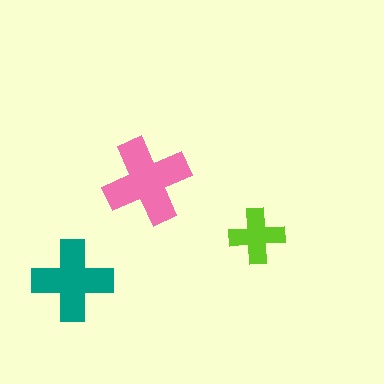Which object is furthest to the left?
The teal cross is leftmost.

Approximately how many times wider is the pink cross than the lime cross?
About 1.5 times wider.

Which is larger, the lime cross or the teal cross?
The teal one.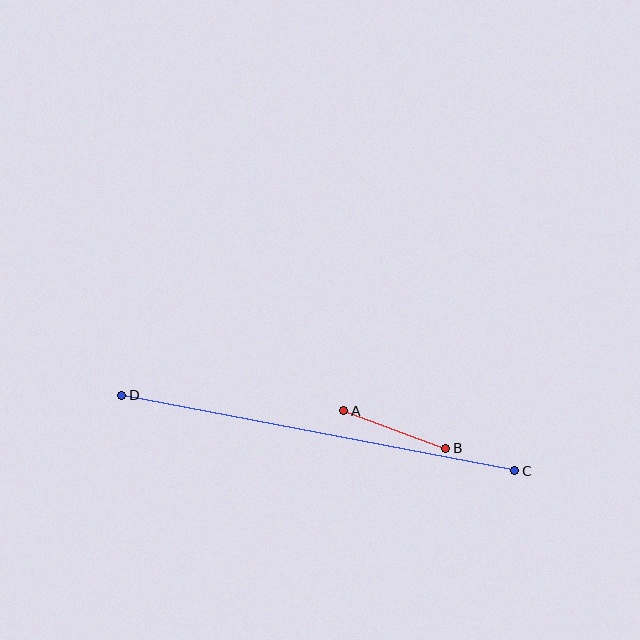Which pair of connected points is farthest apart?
Points C and D are farthest apart.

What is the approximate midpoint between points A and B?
The midpoint is at approximately (395, 430) pixels.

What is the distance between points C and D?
The distance is approximately 400 pixels.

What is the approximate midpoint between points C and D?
The midpoint is at approximately (318, 433) pixels.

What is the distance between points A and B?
The distance is approximately 108 pixels.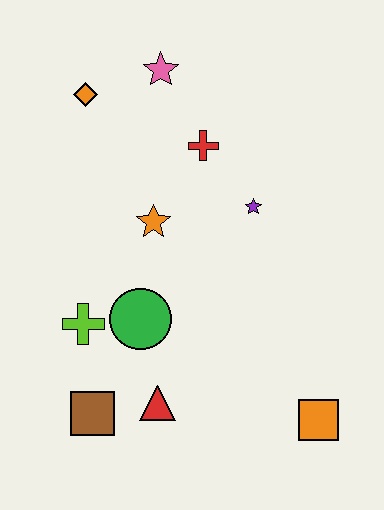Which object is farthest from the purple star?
The brown square is farthest from the purple star.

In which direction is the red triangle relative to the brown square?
The red triangle is to the right of the brown square.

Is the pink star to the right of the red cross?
No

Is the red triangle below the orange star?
Yes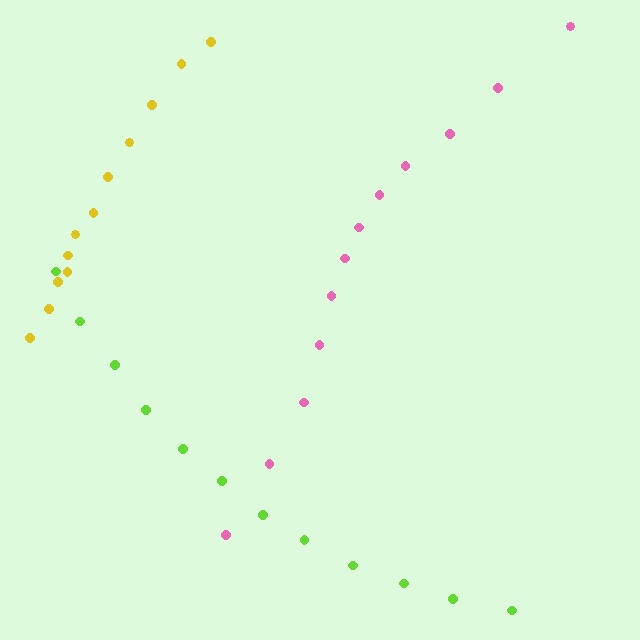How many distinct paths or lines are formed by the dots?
There are 3 distinct paths.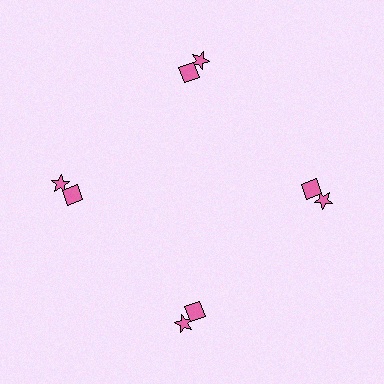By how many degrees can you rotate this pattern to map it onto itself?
The pattern maps onto itself every 90 degrees of rotation.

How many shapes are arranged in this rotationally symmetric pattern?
There are 8 shapes, arranged in 4 groups of 2.